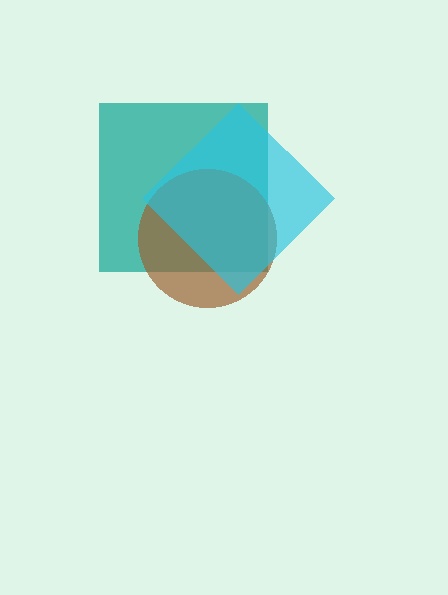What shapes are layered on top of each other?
The layered shapes are: a teal square, a brown circle, a cyan diamond.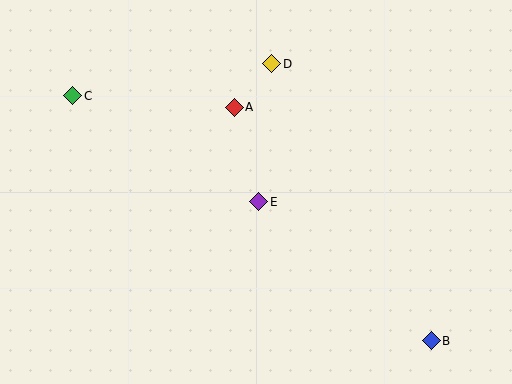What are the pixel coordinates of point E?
Point E is at (259, 202).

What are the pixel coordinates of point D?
Point D is at (272, 64).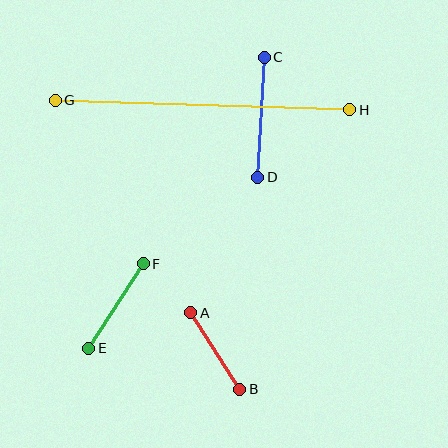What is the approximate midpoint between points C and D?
The midpoint is at approximately (261, 117) pixels.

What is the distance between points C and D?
The distance is approximately 120 pixels.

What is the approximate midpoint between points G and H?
The midpoint is at approximately (203, 105) pixels.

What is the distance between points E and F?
The distance is approximately 100 pixels.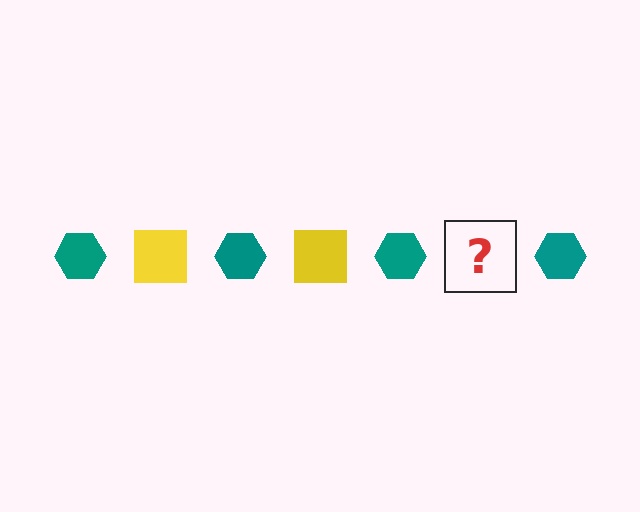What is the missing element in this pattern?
The missing element is a yellow square.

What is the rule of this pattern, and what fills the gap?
The rule is that the pattern alternates between teal hexagon and yellow square. The gap should be filled with a yellow square.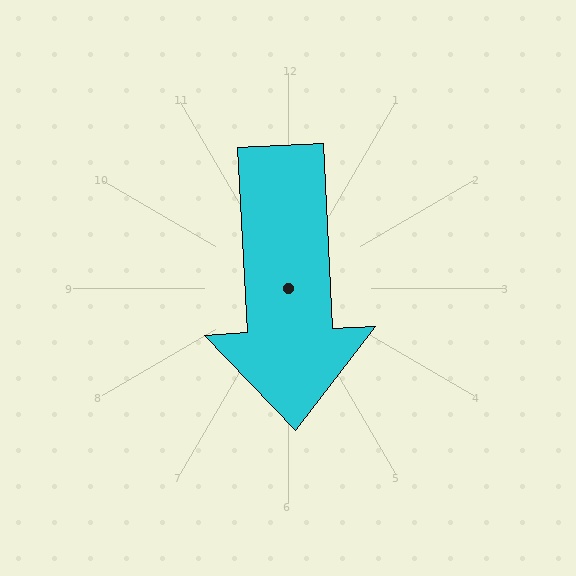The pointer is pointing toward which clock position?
Roughly 6 o'clock.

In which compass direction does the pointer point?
South.